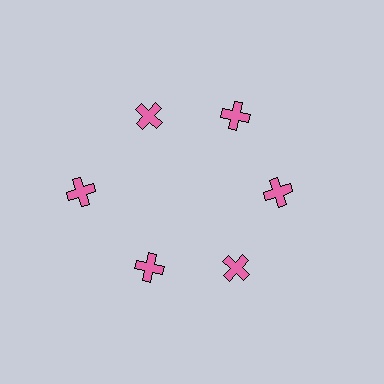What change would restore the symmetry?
The symmetry would be restored by moving it inward, back onto the ring so that all 6 crosses sit at equal angles and equal distance from the center.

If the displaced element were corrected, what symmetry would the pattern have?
It would have 6-fold rotational symmetry — the pattern would map onto itself every 60 degrees.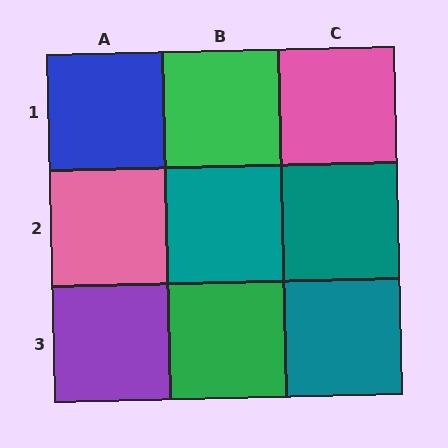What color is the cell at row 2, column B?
Teal.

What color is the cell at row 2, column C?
Teal.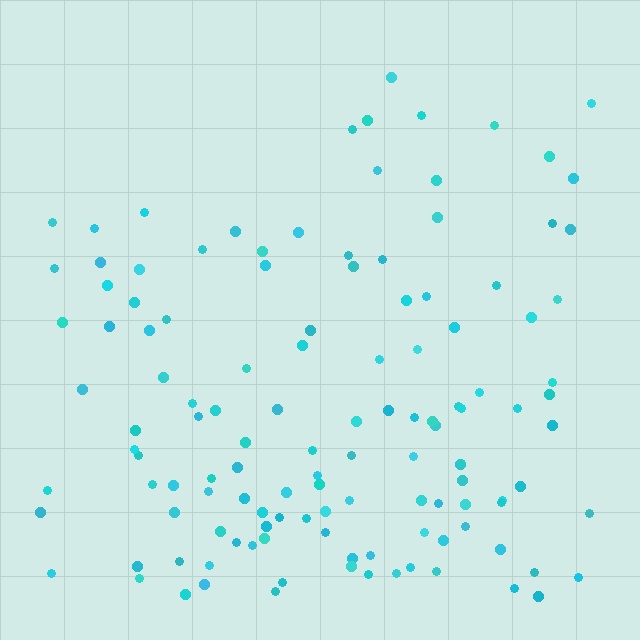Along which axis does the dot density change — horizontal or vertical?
Vertical.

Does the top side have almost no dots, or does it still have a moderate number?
Still a moderate number, just noticeably fewer than the bottom.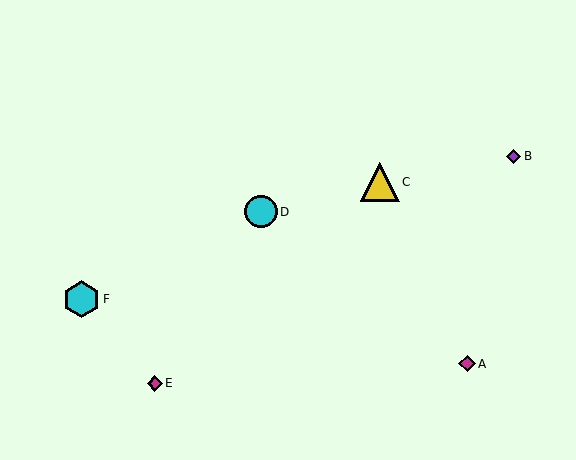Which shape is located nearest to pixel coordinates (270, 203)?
The cyan circle (labeled D) at (261, 212) is nearest to that location.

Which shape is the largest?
The yellow triangle (labeled C) is the largest.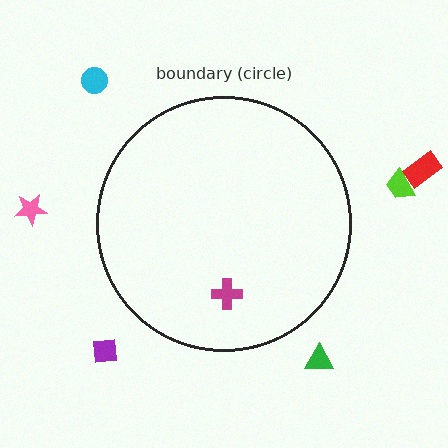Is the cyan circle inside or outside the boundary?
Outside.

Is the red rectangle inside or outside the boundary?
Outside.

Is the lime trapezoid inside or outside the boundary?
Outside.